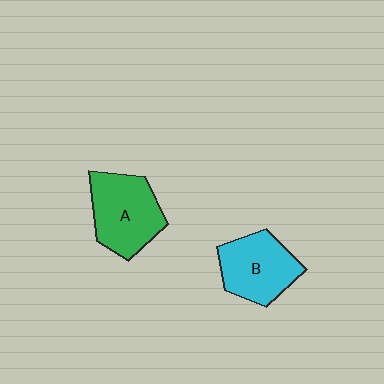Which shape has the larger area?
Shape A (green).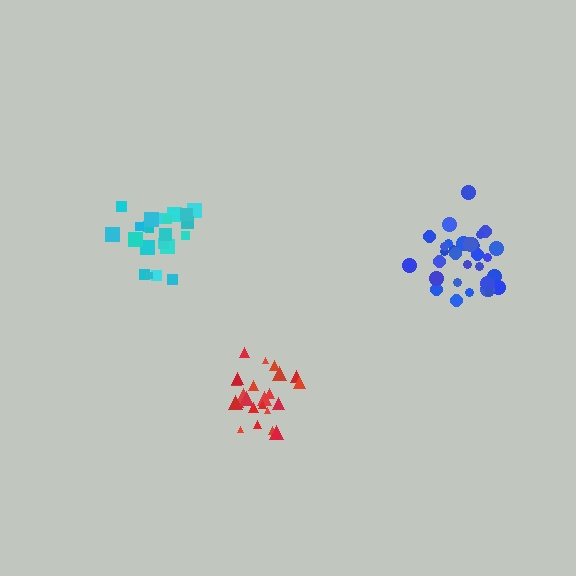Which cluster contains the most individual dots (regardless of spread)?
Blue (31).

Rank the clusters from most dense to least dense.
blue, cyan, red.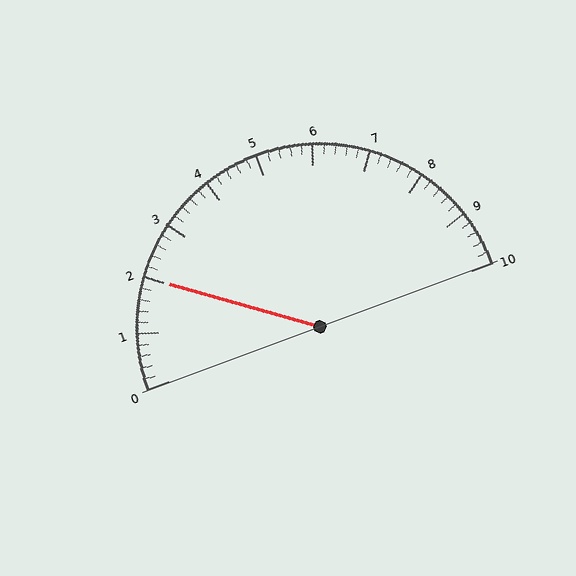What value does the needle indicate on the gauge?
The needle indicates approximately 2.0.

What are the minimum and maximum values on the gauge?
The gauge ranges from 0 to 10.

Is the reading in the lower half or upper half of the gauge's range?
The reading is in the lower half of the range (0 to 10).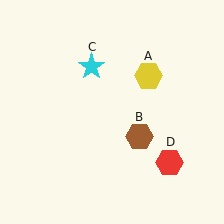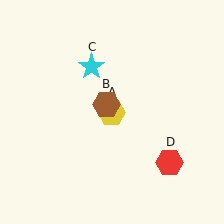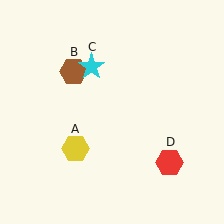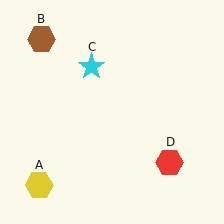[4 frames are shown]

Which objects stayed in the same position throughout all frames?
Cyan star (object C) and red hexagon (object D) remained stationary.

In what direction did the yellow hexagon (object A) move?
The yellow hexagon (object A) moved down and to the left.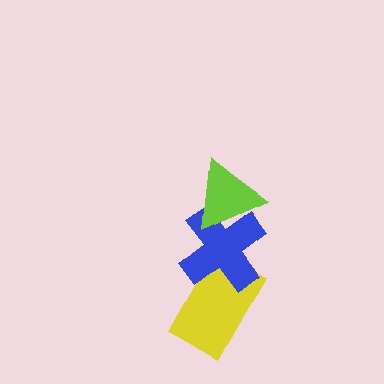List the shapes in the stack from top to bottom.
From top to bottom: the lime triangle, the blue cross, the yellow rectangle.